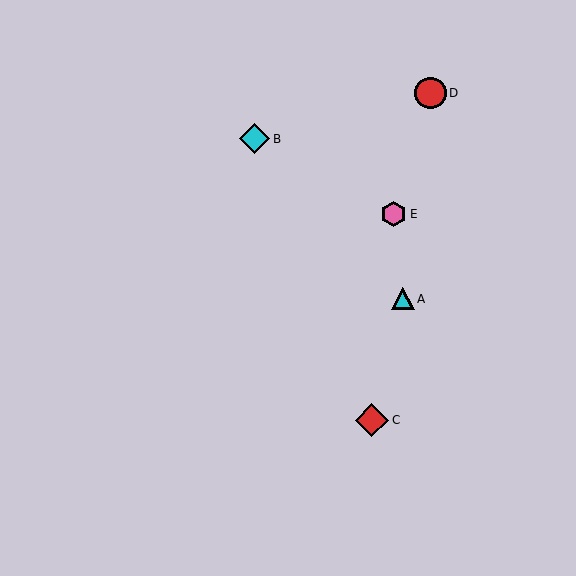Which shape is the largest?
The red diamond (labeled C) is the largest.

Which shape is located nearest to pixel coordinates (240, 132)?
The cyan diamond (labeled B) at (255, 139) is nearest to that location.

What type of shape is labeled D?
Shape D is a red circle.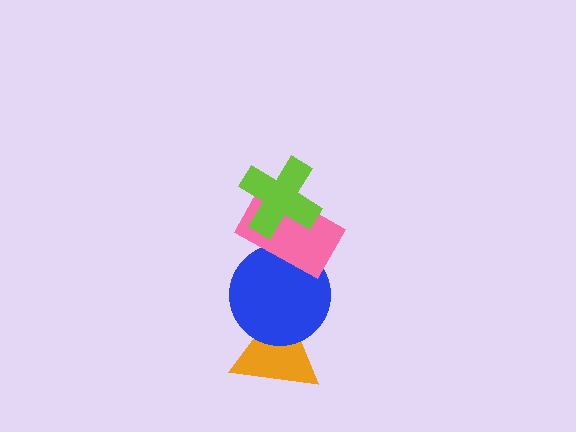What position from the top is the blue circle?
The blue circle is 3rd from the top.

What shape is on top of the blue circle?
The pink rectangle is on top of the blue circle.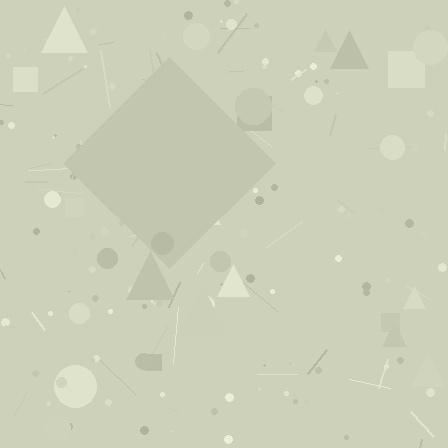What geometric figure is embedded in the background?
A diamond is embedded in the background.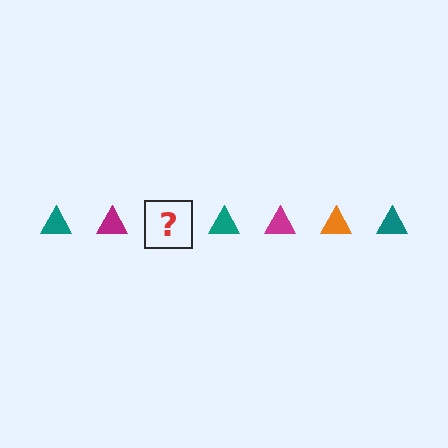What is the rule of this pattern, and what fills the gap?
The rule is that the pattern cycles through teal, magenta, orange triangles. The gap should be filled with an orange triangle.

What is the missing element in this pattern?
The missing element is an orange triangle.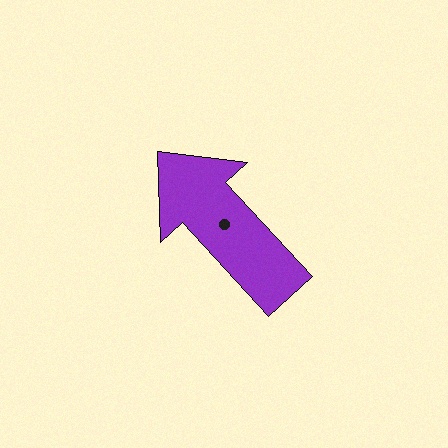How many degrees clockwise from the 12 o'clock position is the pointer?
Approximately 317 degrees.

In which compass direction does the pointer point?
Northwest.